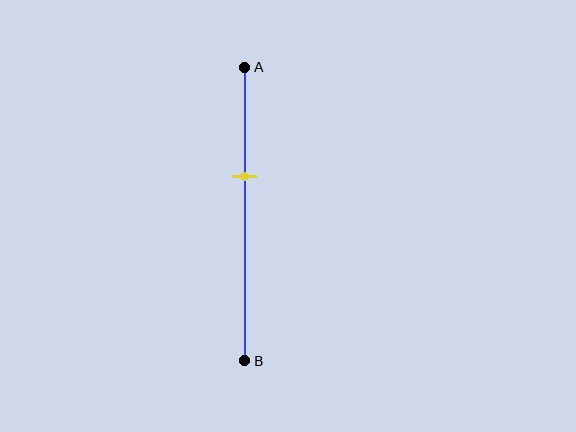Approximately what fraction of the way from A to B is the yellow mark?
The yellow mark is approximately 35% of the way from A to B.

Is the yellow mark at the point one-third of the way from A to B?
No, the mark is at about 35% from A, not at the 33% one-third point.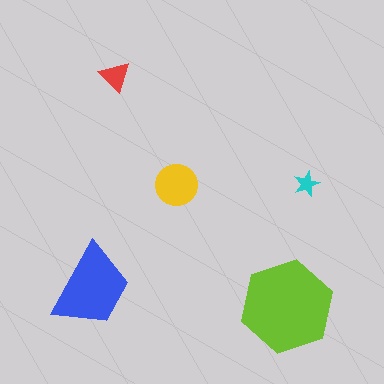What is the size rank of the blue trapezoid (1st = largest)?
2nd.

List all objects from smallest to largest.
The cyan star, the red triangle, the yellow circle, the blue trapezoid, the lime hexagon.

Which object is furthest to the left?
The blue trapezoid is leftmost.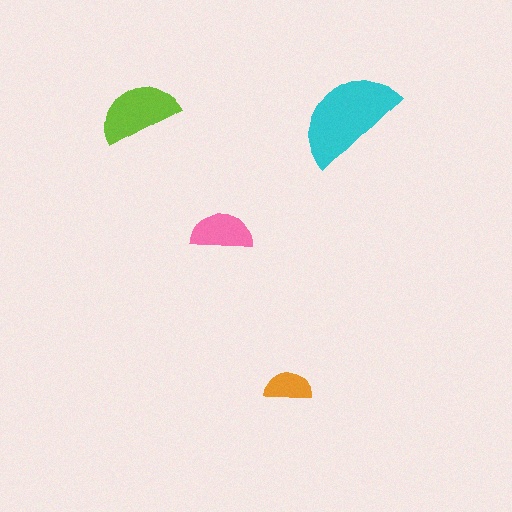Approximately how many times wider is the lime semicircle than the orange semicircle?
About 1.5 times wider.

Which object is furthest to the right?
The cyan semicircle is rightmost.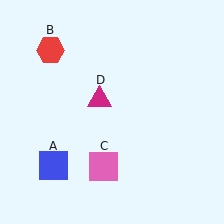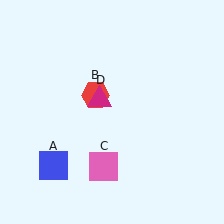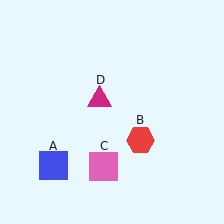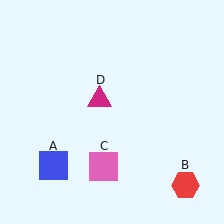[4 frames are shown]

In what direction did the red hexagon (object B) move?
The red hexagon (object B) moved down and to the right.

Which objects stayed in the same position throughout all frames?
Blue square (object A) and pink square (object C) and magenta triangle (object D) remained stationary.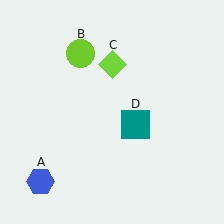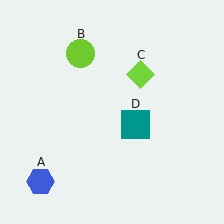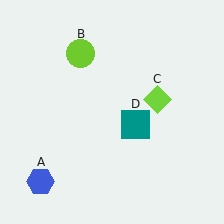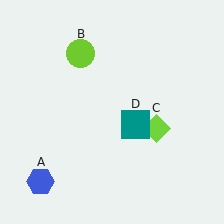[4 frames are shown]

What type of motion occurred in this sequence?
The lime diamond (object C) rotated clockwise around the center of the scene.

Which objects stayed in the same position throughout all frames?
Blue hexagon (object A) and lime circle (object B) and teal square (object D) remained stationary.